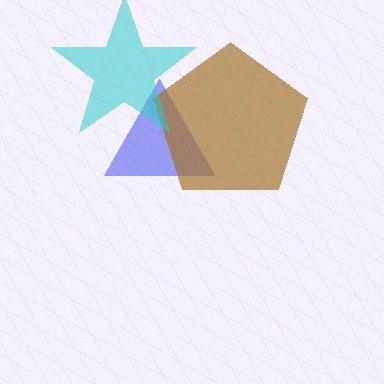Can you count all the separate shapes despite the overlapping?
Yes, there are 3 separate shapes.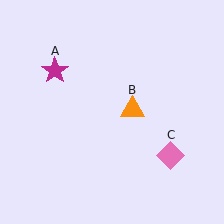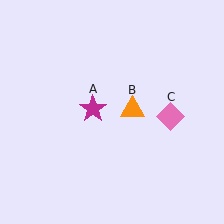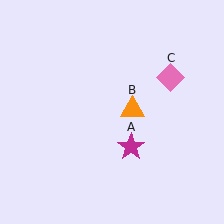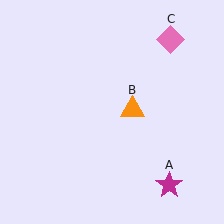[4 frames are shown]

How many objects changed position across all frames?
2 objects changed position: magenta star (object A), pink diamond (object C).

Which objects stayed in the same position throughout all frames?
Orange triangle (object B) remained stationary.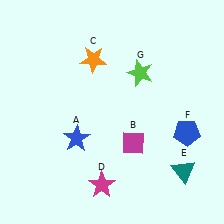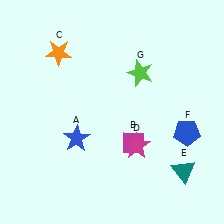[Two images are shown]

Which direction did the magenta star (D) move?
The magenta star (D) moved up.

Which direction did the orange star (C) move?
The orange star (C) moved left.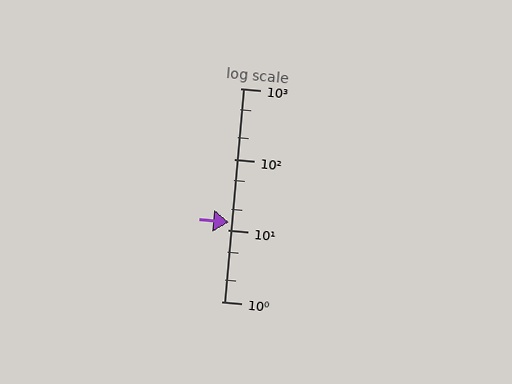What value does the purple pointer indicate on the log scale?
The pointer indicates approximately 13.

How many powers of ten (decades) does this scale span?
The scale spans 3 decades, from 1 to 1000.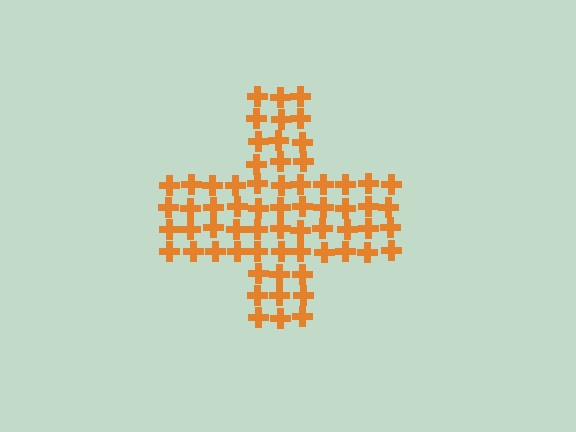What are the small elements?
The small elements are crosses.